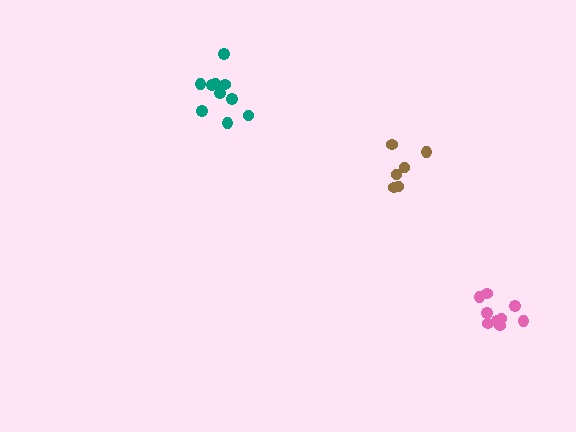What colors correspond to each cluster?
The clusters are colored: pink, teal, brown.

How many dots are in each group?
Group 1: 9 dots, Group 2: 11 dots, Group 3: 6 dots (26 total).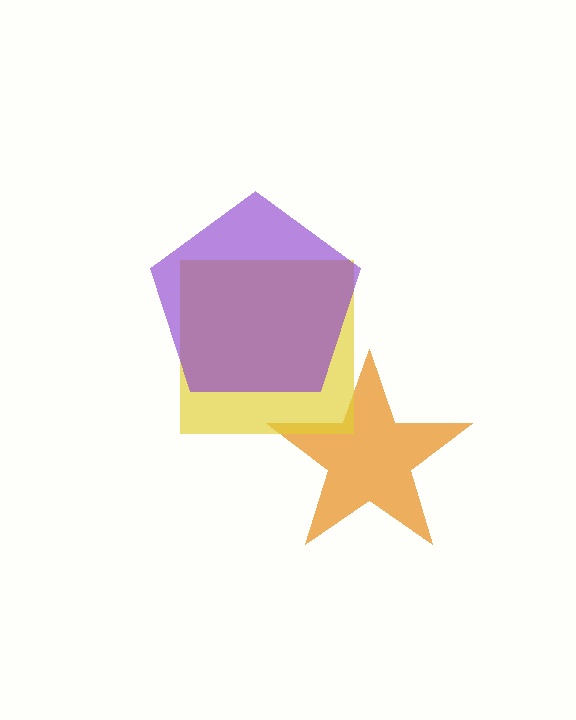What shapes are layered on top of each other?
The layered shapes are: an orange star, a yellow square, a purple pentagon.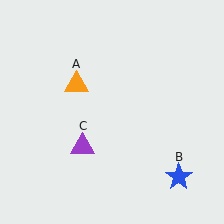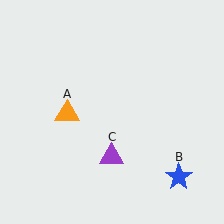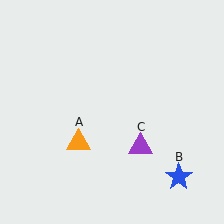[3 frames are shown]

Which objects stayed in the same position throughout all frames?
Blue star (object B) remained stationary.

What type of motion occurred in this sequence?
The orange triangle (object A), purple triangle (object C) rotated counterclockwise around the center of the scene.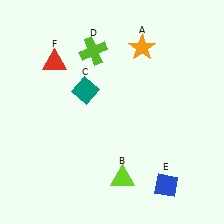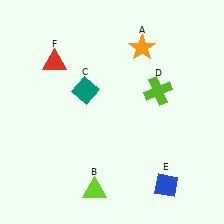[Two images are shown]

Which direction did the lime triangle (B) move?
The lime triangle (B) moved left.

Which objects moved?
The objects that moved are: the lime triangle (B), the lime cross (D).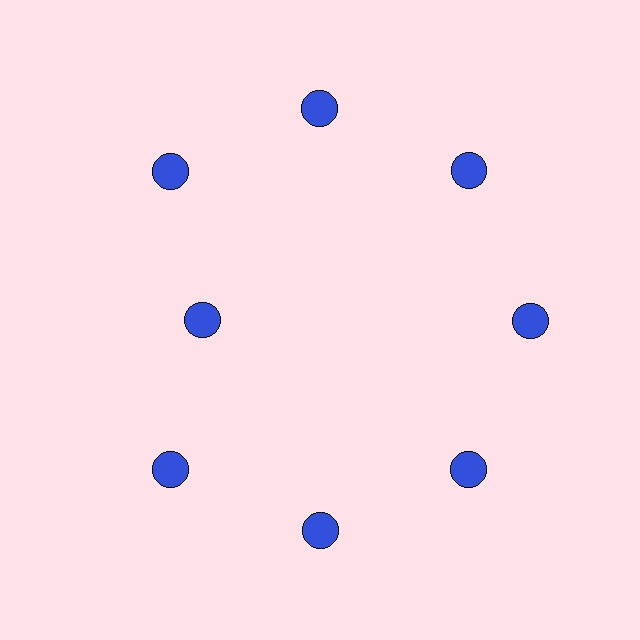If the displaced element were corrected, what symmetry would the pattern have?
It would have 8-fold rotational symmetry — the pattern would map onto itself every 45 degrees.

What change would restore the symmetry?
The symmetry would be restored by moving it outward, back onto the ring so that all 8 circles sit at equal angles and equal distance from the center.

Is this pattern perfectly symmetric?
No. The 8 blue circles are arranged in a ring, but one element near the 9 o'clock position is pulled inward toward the center, breaking the 8-fold rotational symmetry.